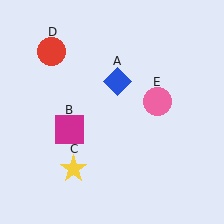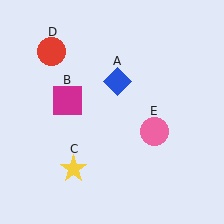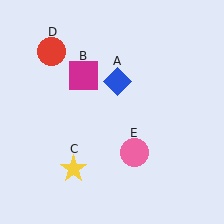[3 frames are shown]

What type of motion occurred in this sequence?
The magenta square (object B), pink circle (object E) rotated clockwise around the center of the scene.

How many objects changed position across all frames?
2 objects changed position: magenta square (object B), pink circle (object E).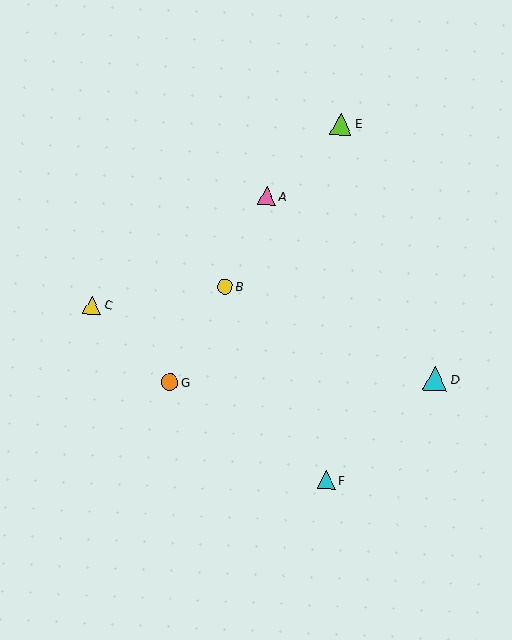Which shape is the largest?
The cyan triangle (labeled D) is the largest.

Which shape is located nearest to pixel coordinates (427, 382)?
The cyan triangle (labeled D) at (435, 379) is nearest to that location.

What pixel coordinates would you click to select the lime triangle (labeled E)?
Click at (341, 124) to select the lime triangle E.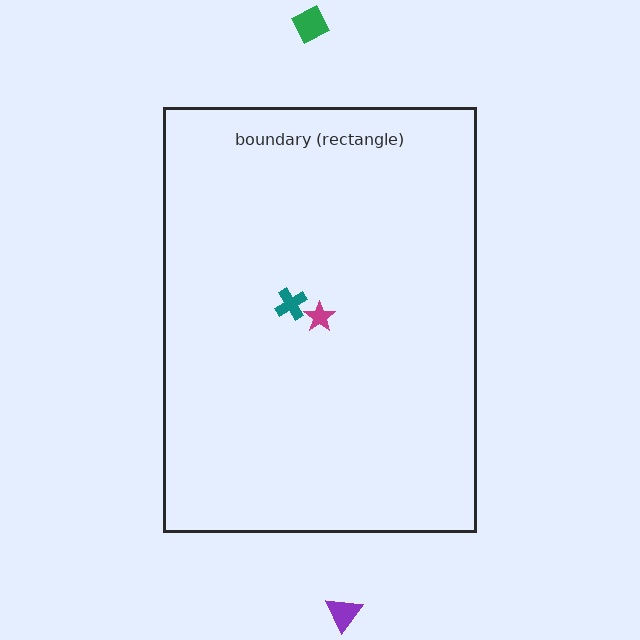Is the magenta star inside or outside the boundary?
Inside.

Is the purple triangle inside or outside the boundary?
Outside.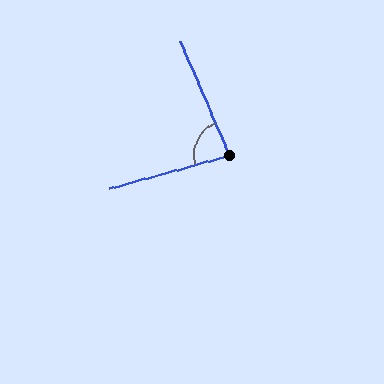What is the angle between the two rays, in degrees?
Approximately 82 degrees.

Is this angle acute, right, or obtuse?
It is acute.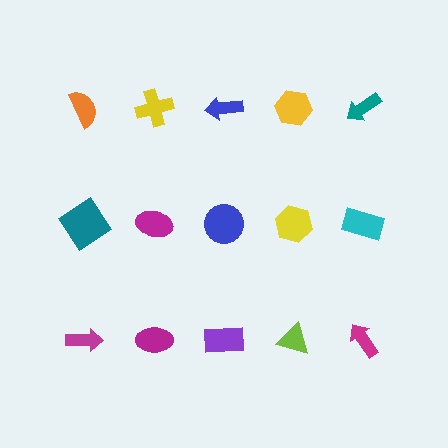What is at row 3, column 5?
A magenta arrow.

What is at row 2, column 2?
A magenta ellipse.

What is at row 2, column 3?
A blue circle.